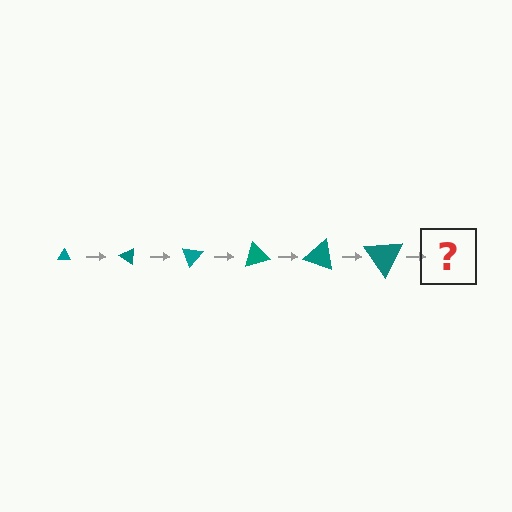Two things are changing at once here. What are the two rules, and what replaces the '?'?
The two rules are that the triangle grows larger each step and it rotates 35 degrees each step. The '?' should be a triangle, larger than the previous one and rotated 210 degrees from the start.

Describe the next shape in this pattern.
It should be a triangle, larger than the previous one and rotated 210 degrees from the start.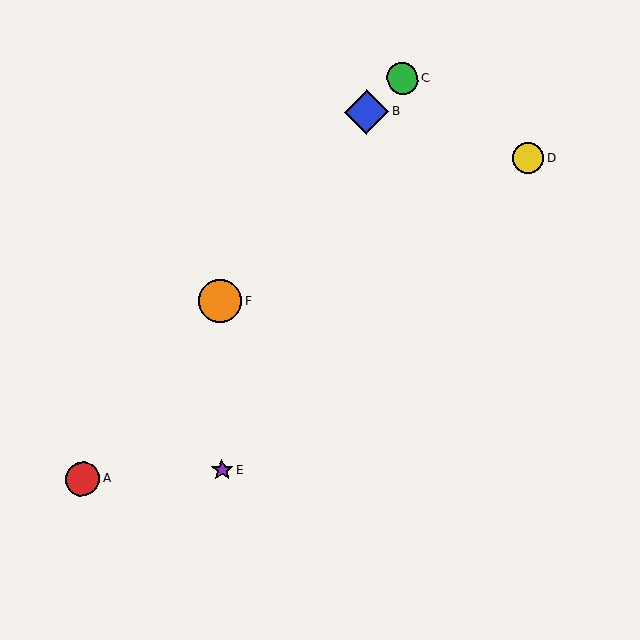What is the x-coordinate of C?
Object C is at x≈403.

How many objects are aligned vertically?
2 objects (E, F) are aligned vertically.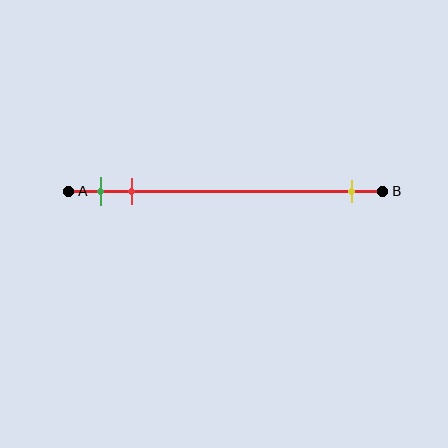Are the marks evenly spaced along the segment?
No, the marks are not evenly spaced.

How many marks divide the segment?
There are 3 marks dividing the segment.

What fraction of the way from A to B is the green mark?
The green mark is approximately 10% (0.1) of the way from A to B.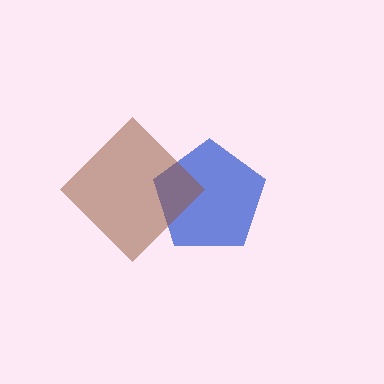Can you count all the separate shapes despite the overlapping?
Yes, there are 2 separate shapes.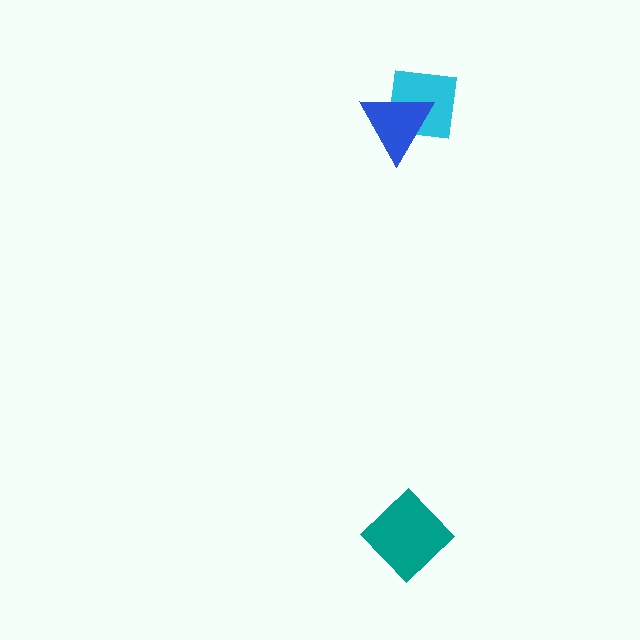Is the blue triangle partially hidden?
No, no other shape covers it.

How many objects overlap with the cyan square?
1 object overlaps with the cyan square.